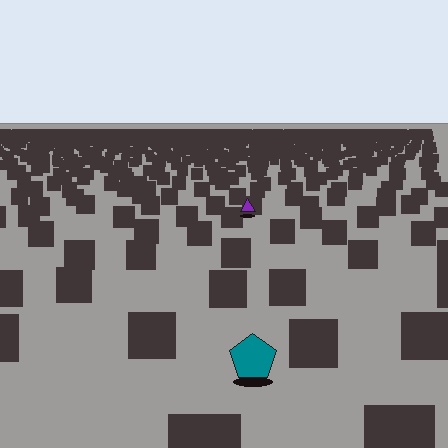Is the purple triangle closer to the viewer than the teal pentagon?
No. The teal pentagon is closer — you can tell from the texture gradient: the ground texture is coarser near it.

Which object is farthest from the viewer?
The purple triangle is farthest from the viewer. It appears smaller and the ground texture around it is denser.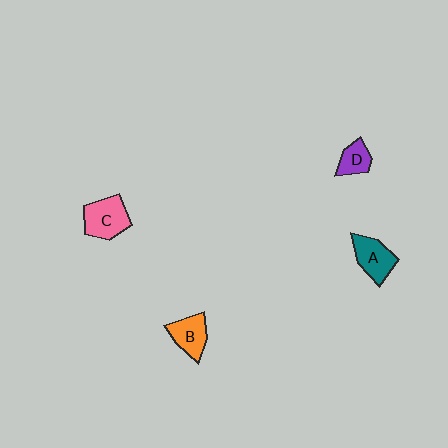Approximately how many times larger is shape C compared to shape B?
Approximately 1.3 times.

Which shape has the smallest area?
Shape D (purple).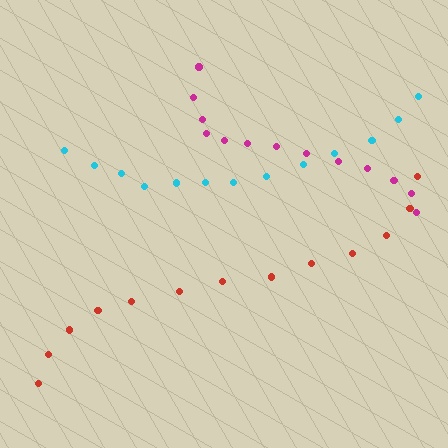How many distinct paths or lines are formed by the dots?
There are 3 distinct paths.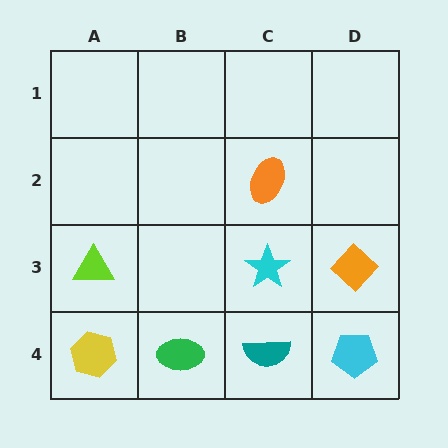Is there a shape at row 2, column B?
No, that cell is empty.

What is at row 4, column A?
A yellow hexagon.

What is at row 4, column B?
A green ellipse.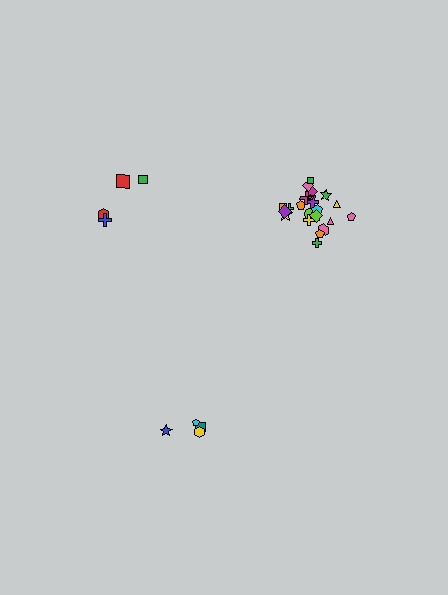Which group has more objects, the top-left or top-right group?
The top-right group.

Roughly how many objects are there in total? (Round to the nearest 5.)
Roughly 35 objects in total.